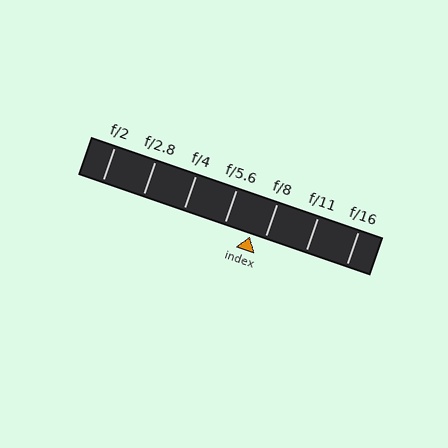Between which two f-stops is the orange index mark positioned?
The index mark is between f/5.6 and f/8.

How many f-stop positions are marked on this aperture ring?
There are 7 f-stop positions marked.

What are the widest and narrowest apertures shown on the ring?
The widest aperture shown is f/2 and the narrowest is f/16.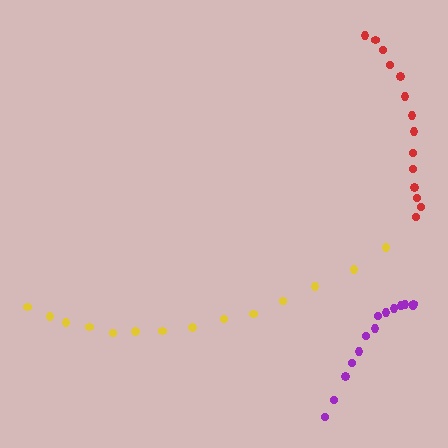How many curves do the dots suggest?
There are 3 distinct paths.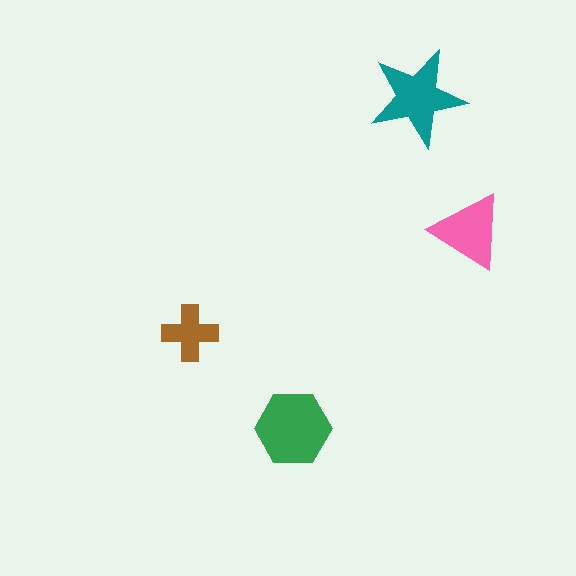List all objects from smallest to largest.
The brown cross, the pink triangle, the teal star, the green hexagon.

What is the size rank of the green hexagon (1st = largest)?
1st.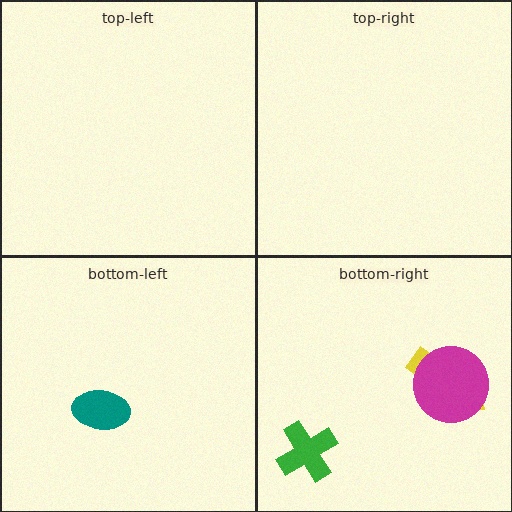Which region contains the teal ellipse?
The bottom-left region.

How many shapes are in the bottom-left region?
1.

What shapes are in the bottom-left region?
The teal ellipse.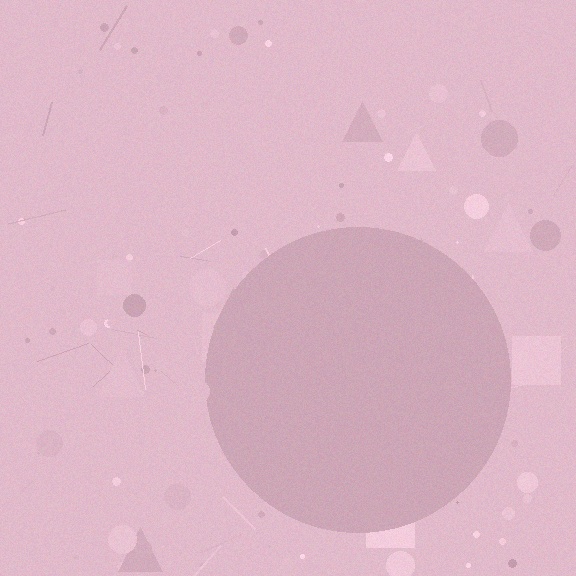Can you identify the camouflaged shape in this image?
The camouflaged shape is a circle.